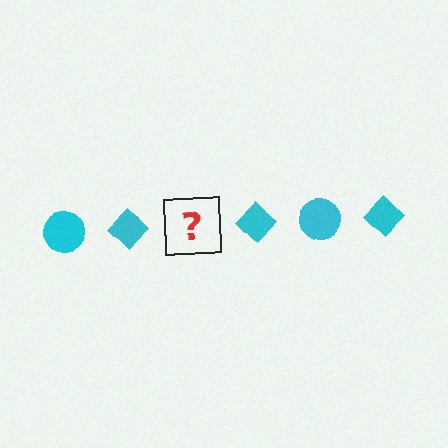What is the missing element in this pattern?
The missing element is a cyan circle.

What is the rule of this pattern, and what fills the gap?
The rule is that the pattern cycles through circle, diamond shapes in cyan. The gap should be filled with a cyan circle.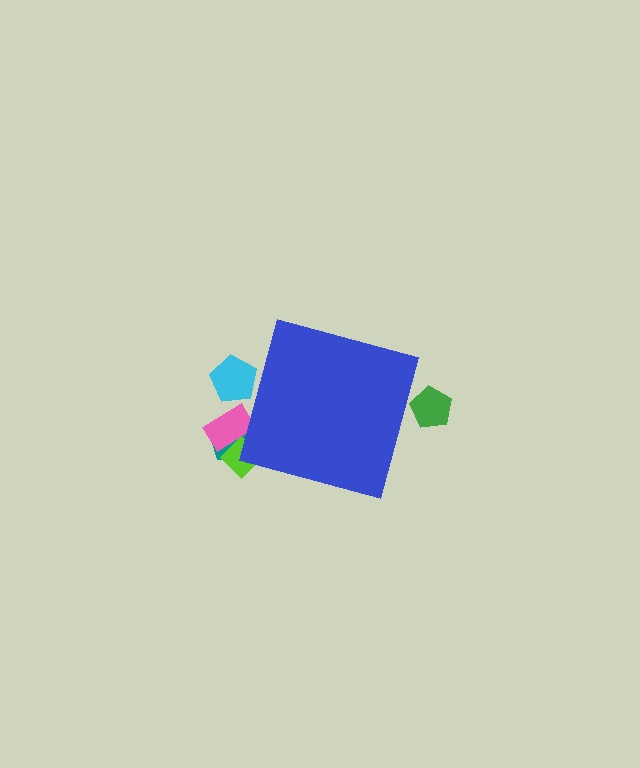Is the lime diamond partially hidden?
Yes, the lime diamond is partially hidden behind the blue diamond.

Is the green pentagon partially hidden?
Yes, the green pentagon is partially hidden behind the blue diamond.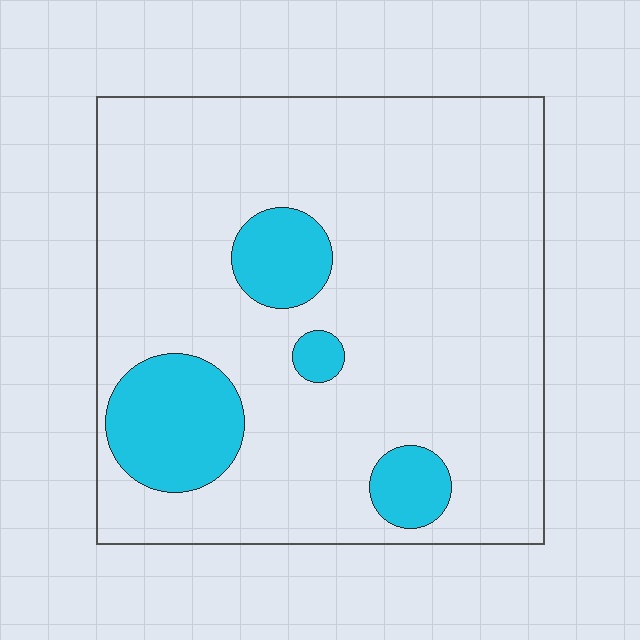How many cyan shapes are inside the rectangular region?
4.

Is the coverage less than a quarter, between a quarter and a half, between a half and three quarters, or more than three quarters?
Less than a quarter.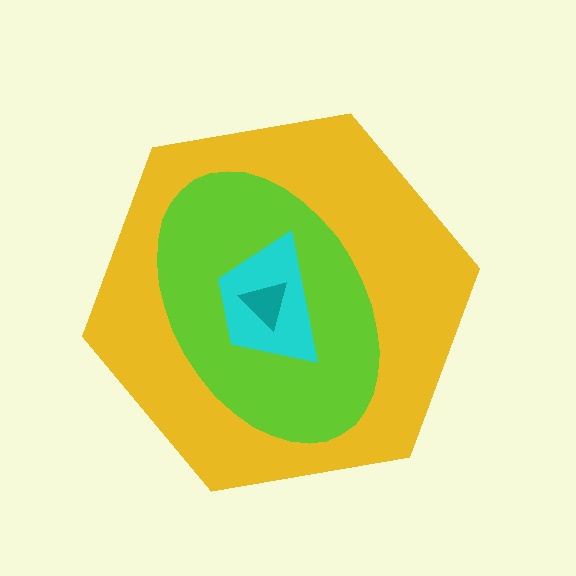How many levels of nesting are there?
4.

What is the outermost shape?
The yellow hexagon.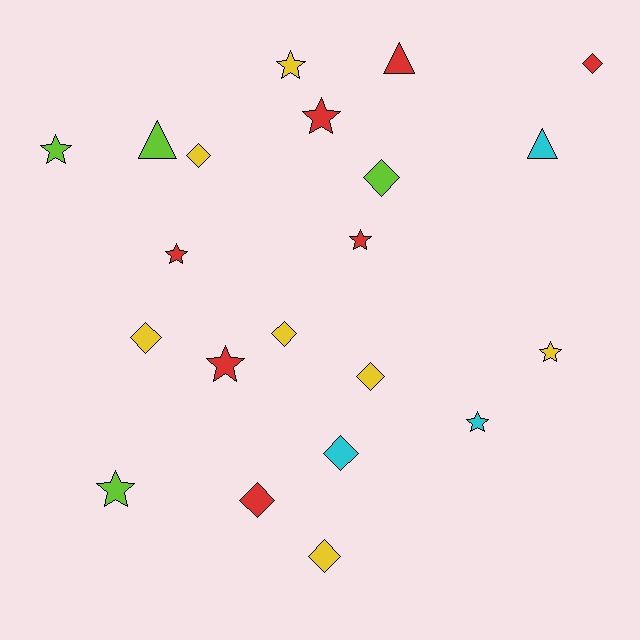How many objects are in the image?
There are 21 objects.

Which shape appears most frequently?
Star, with 9 objects.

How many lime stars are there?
There are 2 lime stars.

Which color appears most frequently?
Red, with 7 objects.